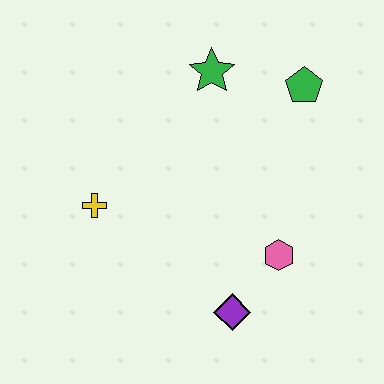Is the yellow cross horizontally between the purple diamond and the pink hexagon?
No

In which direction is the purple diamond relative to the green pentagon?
The purple diamond is below the green pentagon.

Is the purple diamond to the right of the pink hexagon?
No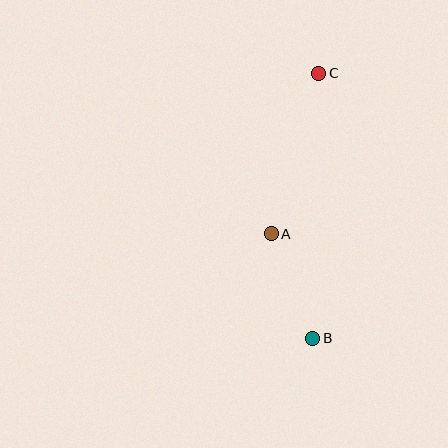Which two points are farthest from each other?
Points B and C are farthest from each other.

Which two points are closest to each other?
Points A and B are closest to each other.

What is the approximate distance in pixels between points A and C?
The distance between A and C is approximately 167 pixels.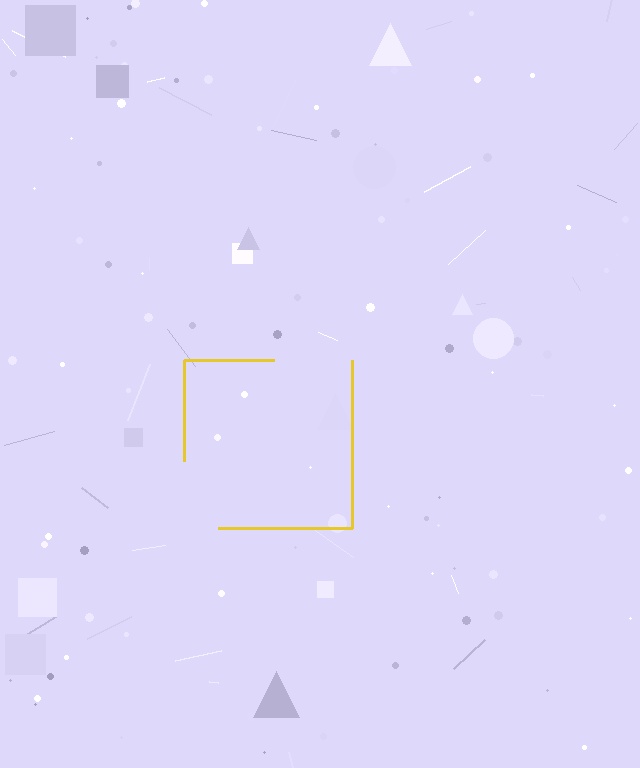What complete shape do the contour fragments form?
The contour fragments form a square.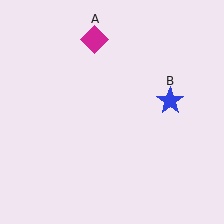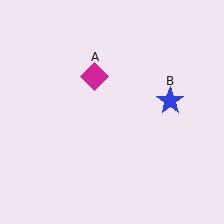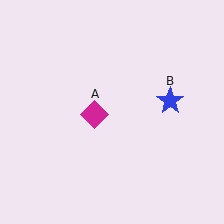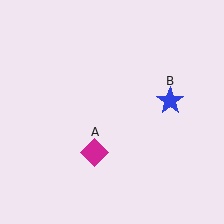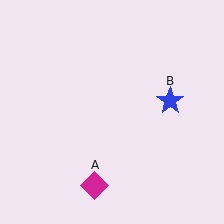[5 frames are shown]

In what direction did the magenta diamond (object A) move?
The magenta diamond (object A) moved down.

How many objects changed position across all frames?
1 object changed position: magenta diamond (object A).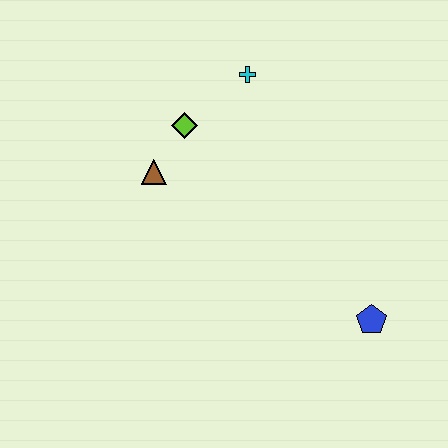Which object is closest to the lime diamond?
The brown triangle is closest to the lime diamond.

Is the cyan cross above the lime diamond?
Yes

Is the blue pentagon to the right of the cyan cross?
Yes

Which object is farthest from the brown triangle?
The blue pentagon is farthest from the brown triangle.